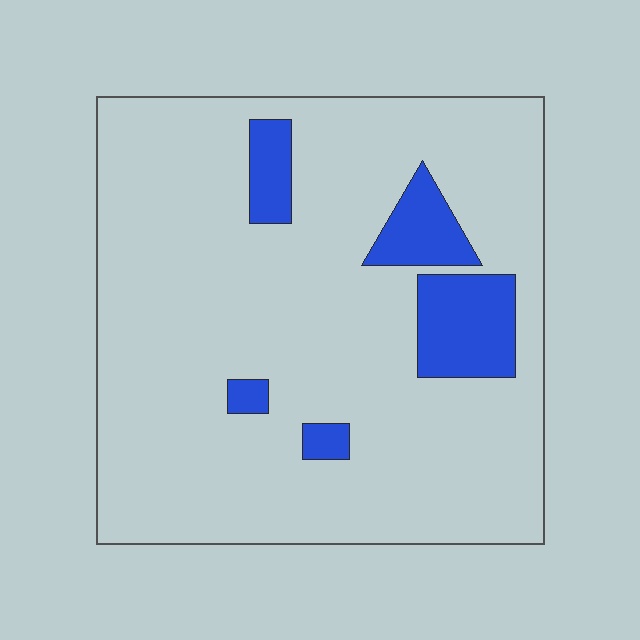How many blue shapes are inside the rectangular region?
5.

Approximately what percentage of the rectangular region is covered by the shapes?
Approximately 10%.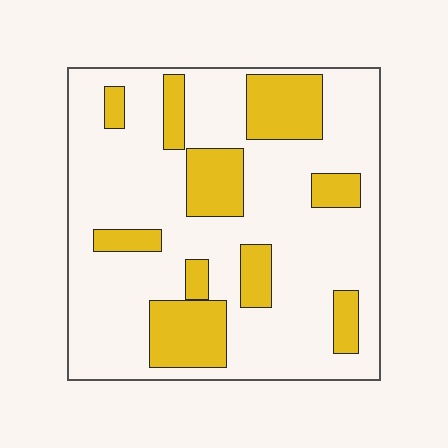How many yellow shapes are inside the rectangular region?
10.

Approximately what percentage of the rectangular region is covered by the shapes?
Approximately 25%.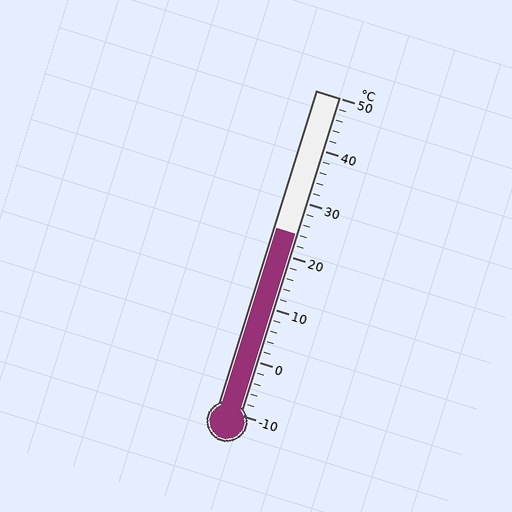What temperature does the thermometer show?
The thermometer shows approximately 24°C.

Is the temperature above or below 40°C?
The temperature is below 40°C.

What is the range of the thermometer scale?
The thermometer scale ranges from -10°C to 50°C.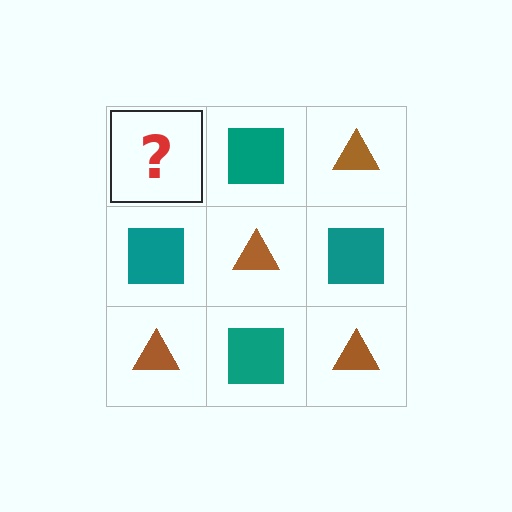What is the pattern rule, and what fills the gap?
The rule is that it alternates brown triangle and teal square in a checkerboard pattern. The gap should be filled with a brown triangle.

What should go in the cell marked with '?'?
The missing cell should contain a brown triangle.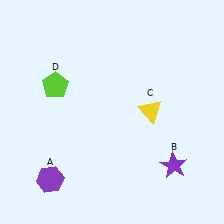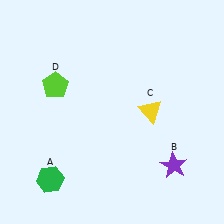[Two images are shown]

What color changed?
The hexagon (A) changed from purple in Image 1 to green in Image 2.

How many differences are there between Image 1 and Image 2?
There is 1 difference between the two images.